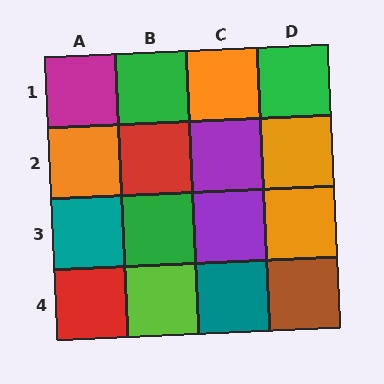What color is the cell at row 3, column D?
Orange.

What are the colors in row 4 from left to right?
Red, lime, teal, brown.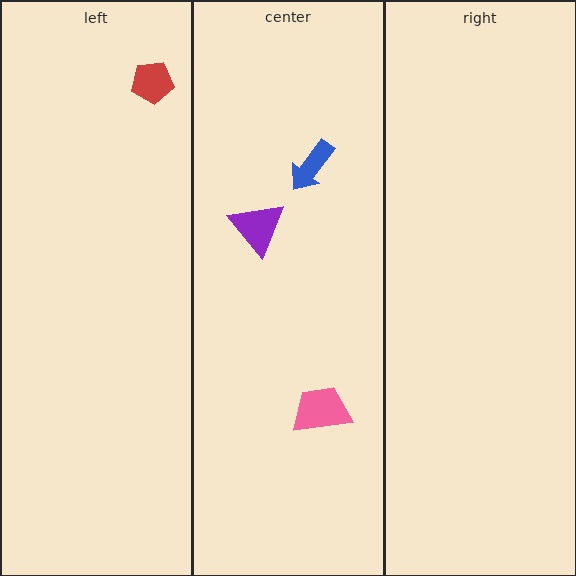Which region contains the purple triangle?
The center region.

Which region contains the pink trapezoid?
The center region.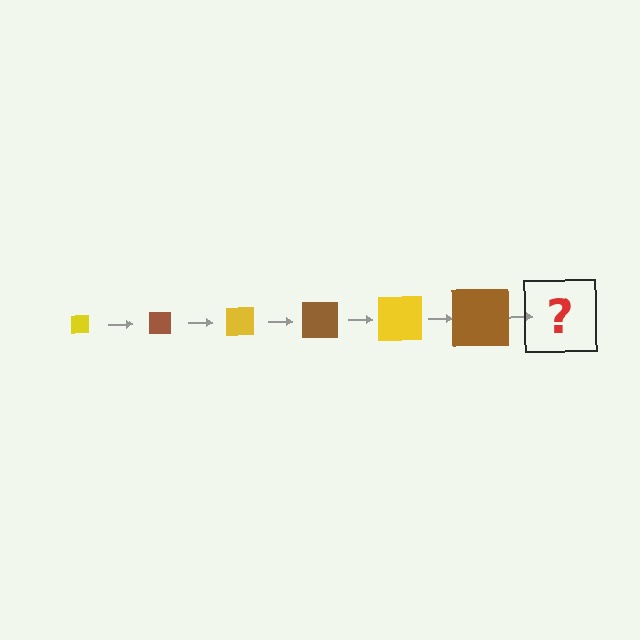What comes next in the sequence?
The next element should be a yellow square, larger than the previous one.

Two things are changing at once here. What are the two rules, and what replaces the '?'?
The two rules are that the square grows larger each step and the color cycles through yellow and brown. The '?' should be a yellow square, larger than the previous one.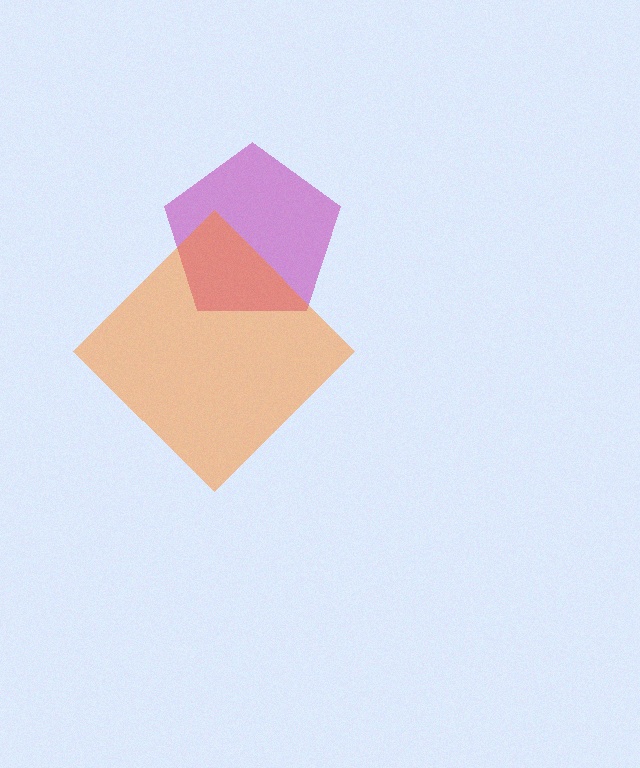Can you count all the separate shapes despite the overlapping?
Yes, there are 2 separate shapes.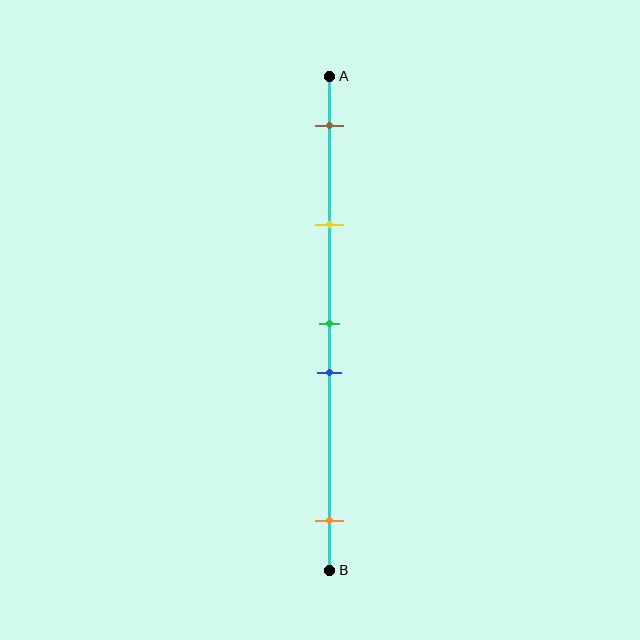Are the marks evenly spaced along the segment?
No, the marks are not evenly spaced.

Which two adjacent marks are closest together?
The green and blue marks are the closest adjacent pair.